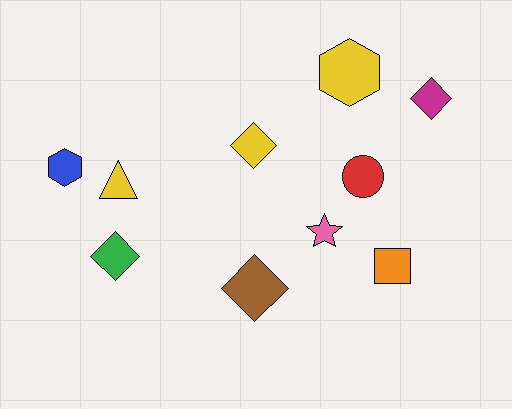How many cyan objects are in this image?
There are no cyan objects.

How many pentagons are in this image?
There are no pentagons.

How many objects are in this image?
There are 10 objects.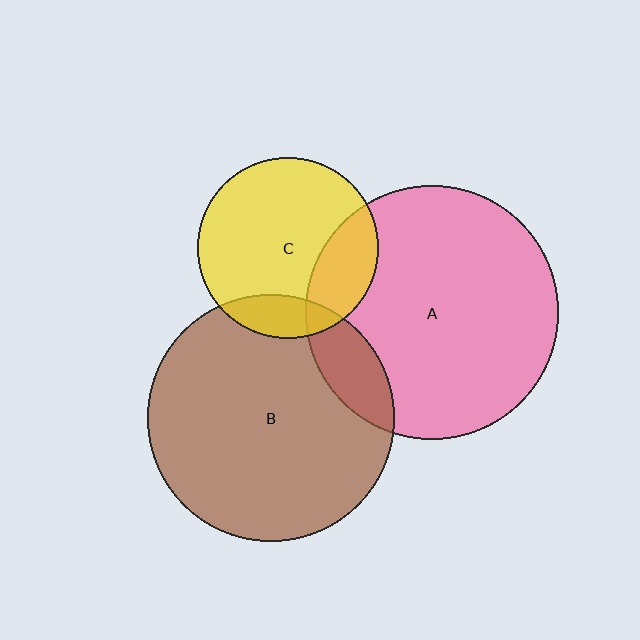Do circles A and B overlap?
Yes.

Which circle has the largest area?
Circle A (pink).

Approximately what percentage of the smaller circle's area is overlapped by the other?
Approximately 15%.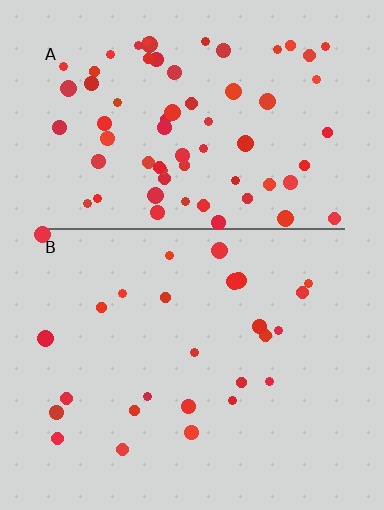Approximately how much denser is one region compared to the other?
Approximately 2.6× — region A over region B.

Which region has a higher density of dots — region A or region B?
A (the top).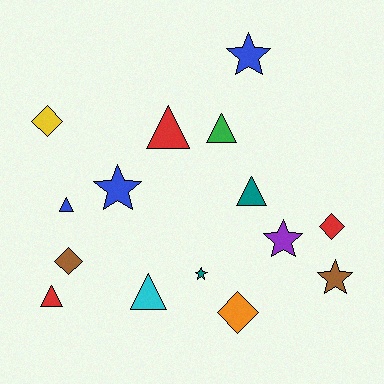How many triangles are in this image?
There are 6 triangles.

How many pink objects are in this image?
There are no pink objects.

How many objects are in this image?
There are 15 objects.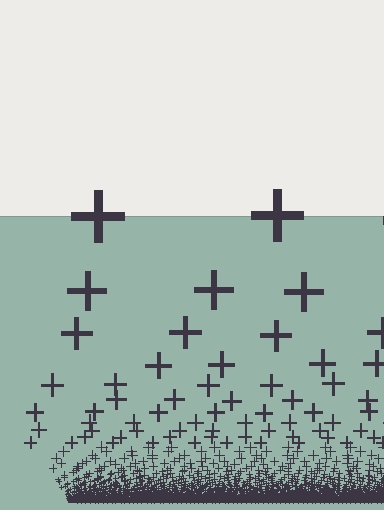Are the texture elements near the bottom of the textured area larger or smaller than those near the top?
Smaller. The gradient is inverted — elements near the bottom are smaller and denser.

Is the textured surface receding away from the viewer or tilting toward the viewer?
The surface appears to tilt toward the viewer. Texture elements get larger and sparser toward the top.